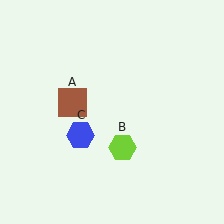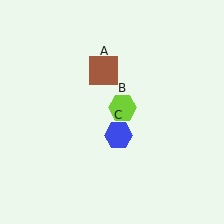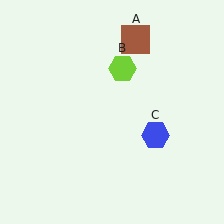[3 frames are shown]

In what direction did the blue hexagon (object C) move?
The blue hexagon (object C) moved right.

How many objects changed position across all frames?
3 objects changed position: brown square (object A), lime hexagon (object B), blue hexagon (object C).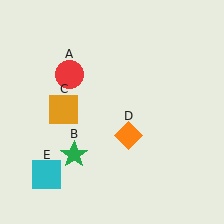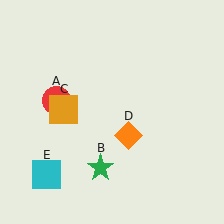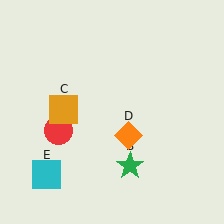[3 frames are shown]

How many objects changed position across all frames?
2 objects changed position: red circle (object A), green star (object B).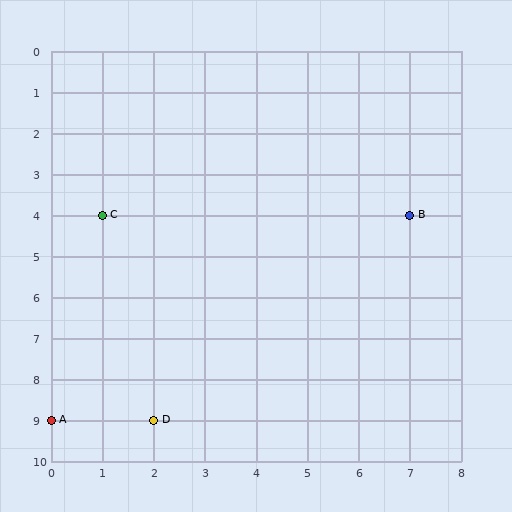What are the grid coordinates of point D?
Point D is at grid coordinates (2, 9).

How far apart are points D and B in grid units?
Points D and B are 5 columns and 5 rows apart (about 7.1 grid units diagonally).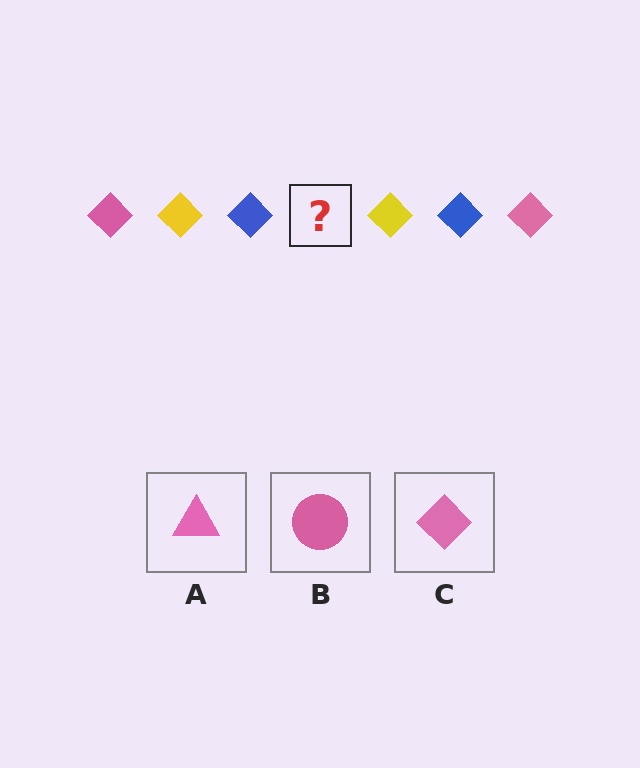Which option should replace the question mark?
Option C.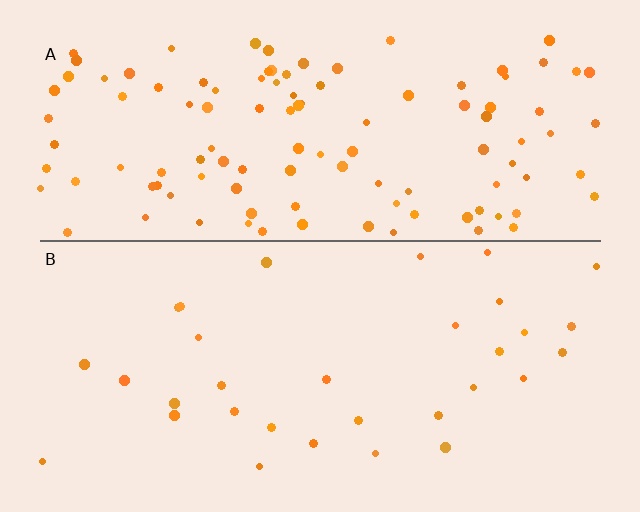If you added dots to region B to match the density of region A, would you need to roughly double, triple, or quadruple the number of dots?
Approximately quadruple.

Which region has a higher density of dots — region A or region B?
A (the top).